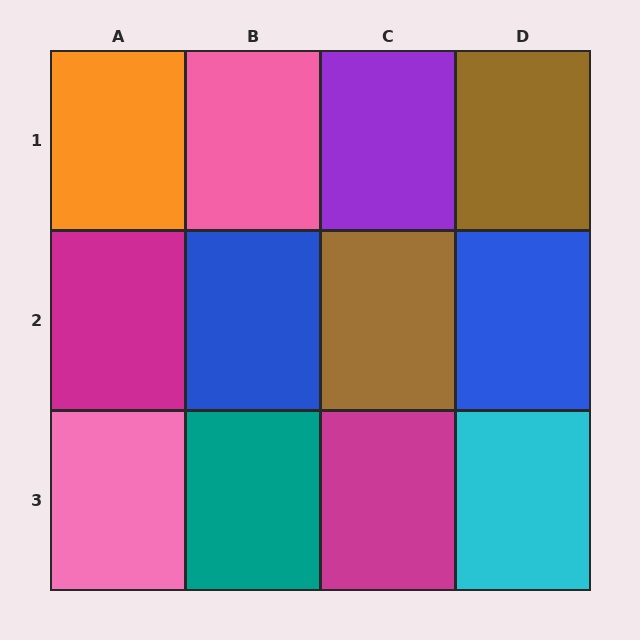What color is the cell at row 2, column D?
Blue.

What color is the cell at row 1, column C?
Purple.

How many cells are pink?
2 cells are pink.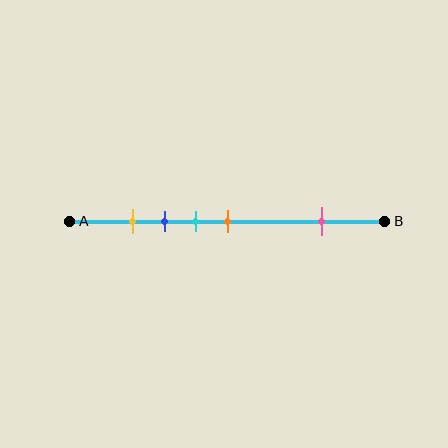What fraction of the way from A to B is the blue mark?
The blue mark is approximately 30% (0.3) of the way from A to B.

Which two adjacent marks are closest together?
The yellow and blue marks are the closest adjacent pair.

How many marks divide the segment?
There are 5 marks dividing the segment.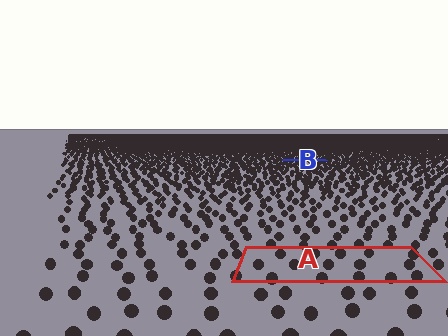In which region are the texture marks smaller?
The texture marks are smaller in region B, because it is farther away.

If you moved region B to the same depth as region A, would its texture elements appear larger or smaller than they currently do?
They would appear larger. At a closer depth, the same texture elements are projected at a bigger on-screen size.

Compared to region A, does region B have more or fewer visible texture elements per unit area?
Region B has more texture elements per unit area — they are packed more densely because it is farther away.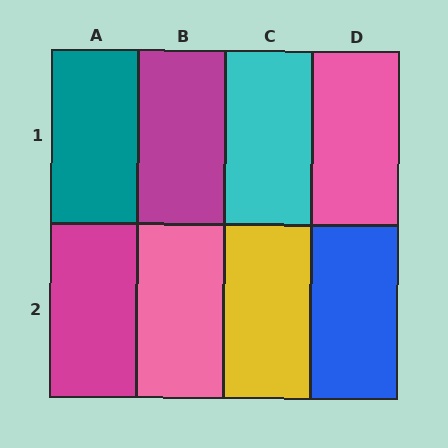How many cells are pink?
2 cells are pink.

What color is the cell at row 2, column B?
Pink.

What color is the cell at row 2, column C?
Yellow.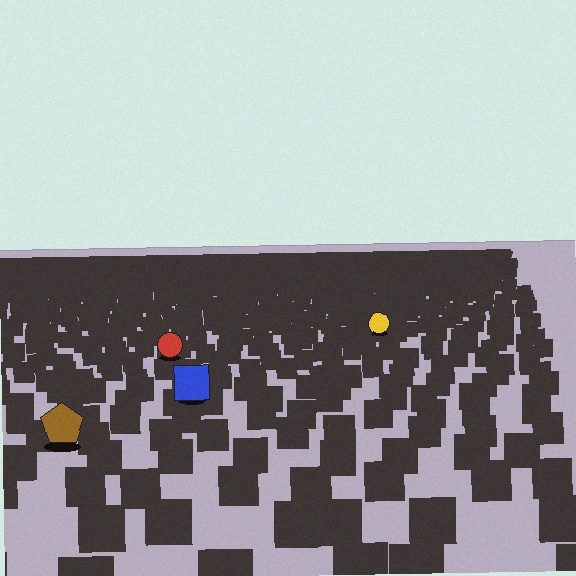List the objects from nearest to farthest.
From nearest to farthest: the brown pentagon, the blue square, the red circle, the yellow circle.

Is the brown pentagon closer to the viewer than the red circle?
Yes. The brown pentagon is closer — you can tell from the texture gradient: the ground texture is coarser near it.